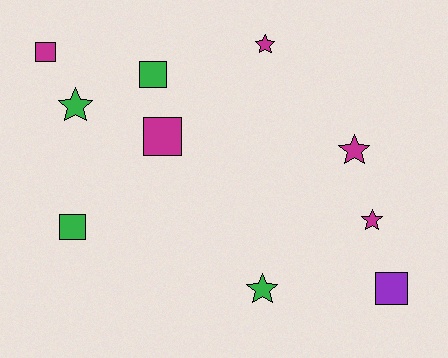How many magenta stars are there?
There are 3 magenta stars.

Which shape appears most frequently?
Square, with 5 objects.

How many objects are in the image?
There are 10 objects.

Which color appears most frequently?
Magenta, with 5 objects.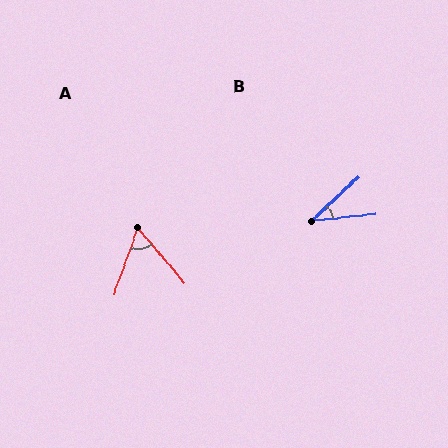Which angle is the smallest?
B, at approximately 37 degrees.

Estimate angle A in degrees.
Approximately 60 degrees.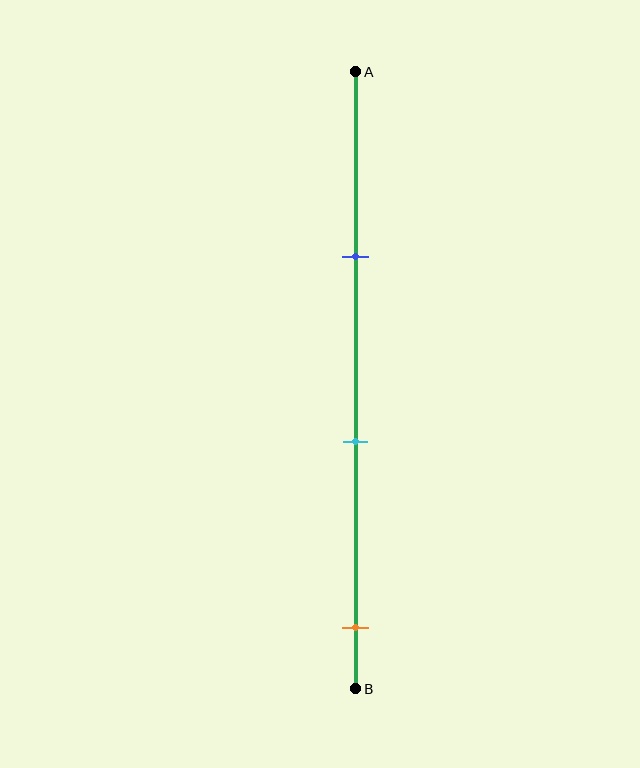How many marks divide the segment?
There are 3 marks dividing the segment.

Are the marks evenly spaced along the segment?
Yes, the marks are approximately evenly spaced.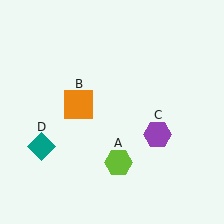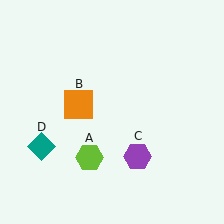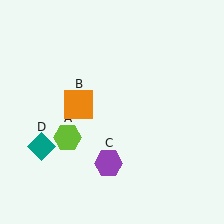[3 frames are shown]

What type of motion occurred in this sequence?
The lime hexagon (object A), purple hexagon (object C) rotated clockwise around the center of the scene.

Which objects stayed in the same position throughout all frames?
Orange square (object B) and teal diamond (object D) remained stationary.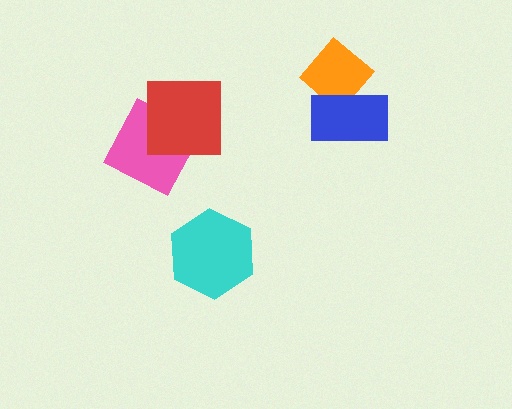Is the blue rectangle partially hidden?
No, no other shape covers it.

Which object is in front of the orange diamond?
The blue rectangle is in front of the orange diamond.